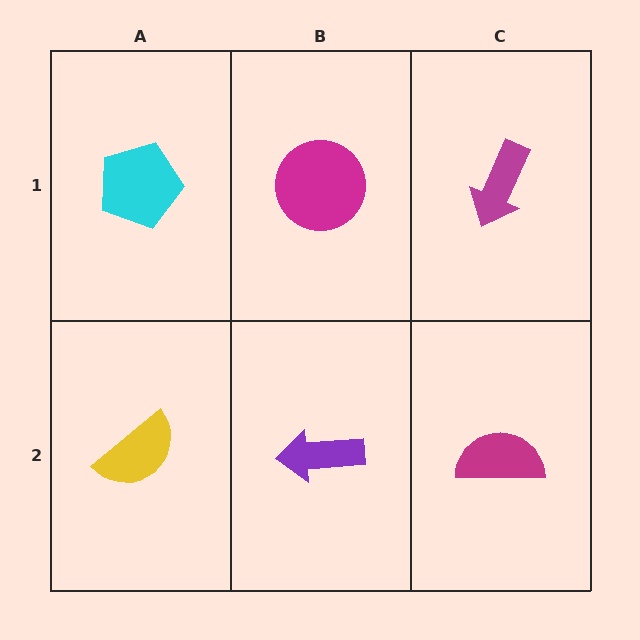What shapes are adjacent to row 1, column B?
A purple arrow (row 2, column B), a cyan pentagon (row 1, column A), a magenta arrow (row 1, column C).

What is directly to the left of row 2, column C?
A purple arrow.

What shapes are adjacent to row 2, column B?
A magenta circle (row 1, column B), a yellow semicircle (row 2, column A), a magenta semicircle (row 2, column C).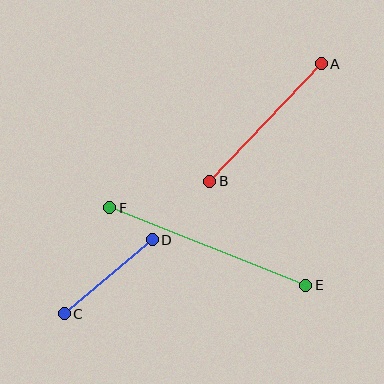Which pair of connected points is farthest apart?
Points E and F are farthest apart.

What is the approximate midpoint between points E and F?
The midpoint is at approximately (208, 246) pixels.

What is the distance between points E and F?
The distance is approximately 211 pixels.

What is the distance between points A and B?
The distance is approximately 162 pixels.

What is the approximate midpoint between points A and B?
The midpoint is at approximately (265, 123) pixels.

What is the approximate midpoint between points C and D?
The midpoint is at approximately (108, 277) pixels.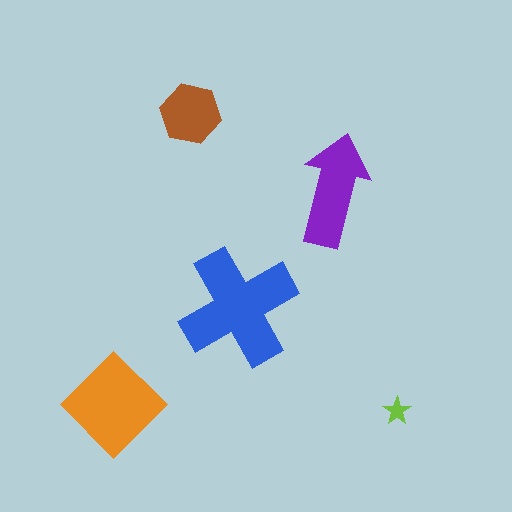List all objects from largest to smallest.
The blue cross, the orange diamond, the purple arrow, the brown hexagon, the lime star.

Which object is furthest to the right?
The lime star is rightmost.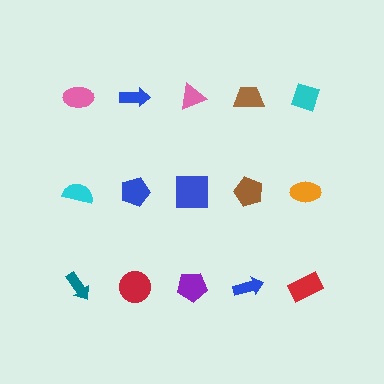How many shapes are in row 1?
5 shapes.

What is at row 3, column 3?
A purple pentagon.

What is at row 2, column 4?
A brown pentagon.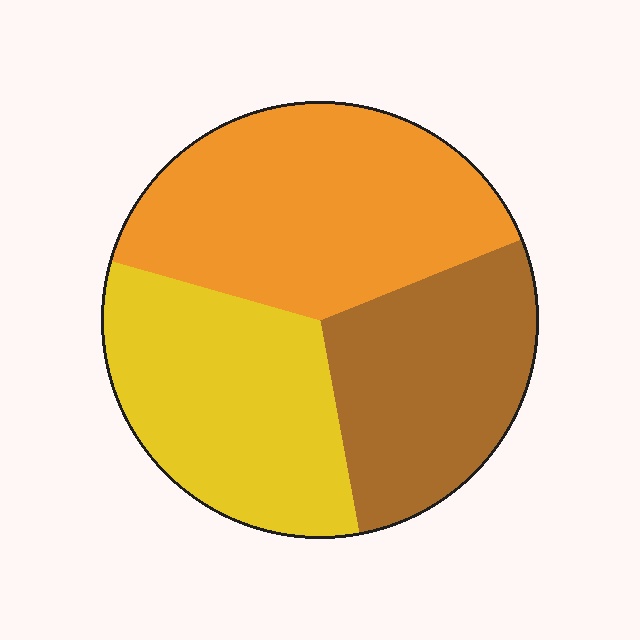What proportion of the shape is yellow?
Yellow takes up between a sixth and a third of the shape.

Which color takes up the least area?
Brown, at roughly 30%.